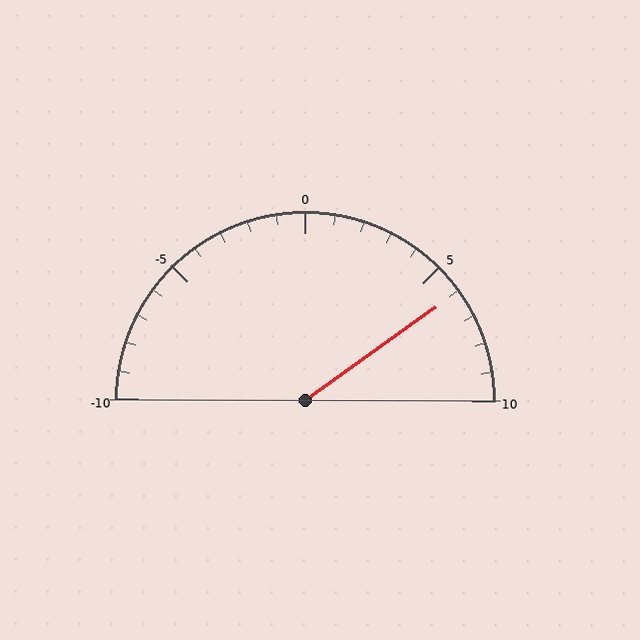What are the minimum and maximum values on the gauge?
The gauge ranges from -10 to 10.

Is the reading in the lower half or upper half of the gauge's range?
The reading is in the upper half of the range (-10 to 10).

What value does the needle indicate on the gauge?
The needle indicates approximately 6.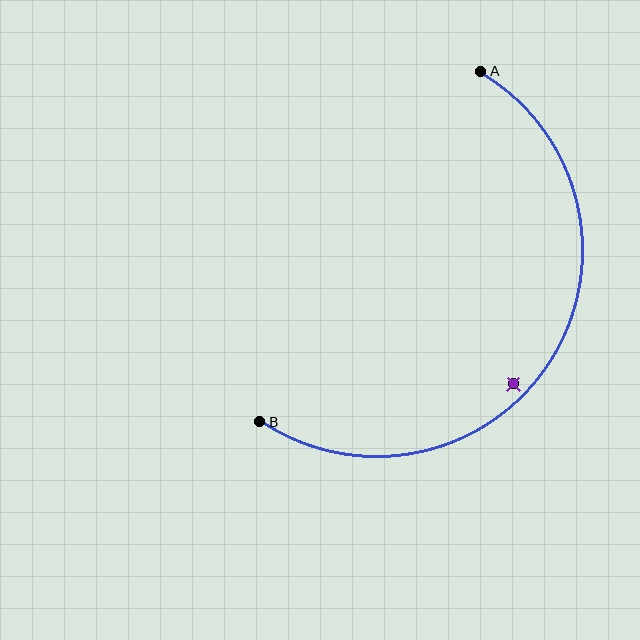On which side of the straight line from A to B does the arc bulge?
The arc bulges to the right of the straight line connecting A and B.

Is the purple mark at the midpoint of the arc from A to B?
No — the purple mark does not lie on the arc at all. It sits slightly inside the curve.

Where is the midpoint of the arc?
The arc midpoint is the point on the curve farthest from the straight line joining A and B. It sits to the right of that line.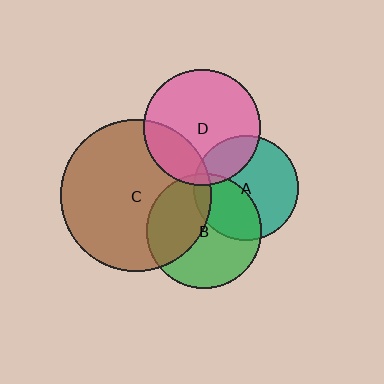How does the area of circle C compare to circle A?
Approximately 2.1 times.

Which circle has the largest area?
Circle C (brown).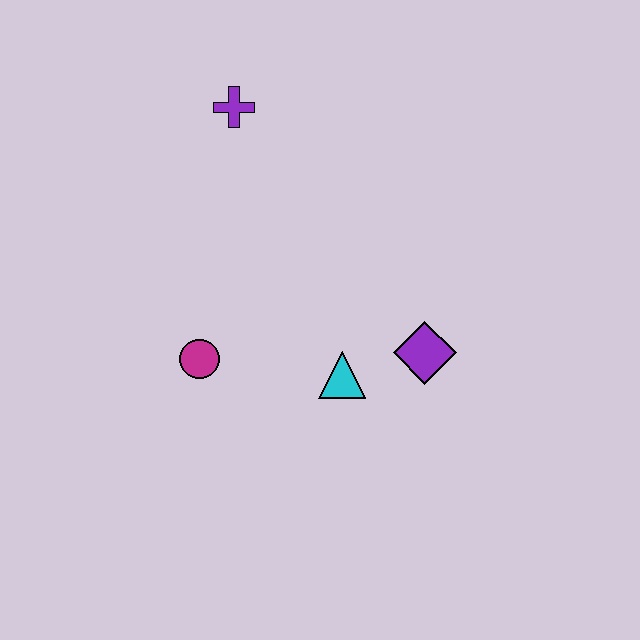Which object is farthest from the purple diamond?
The purple cross is farthest from the purple diamond.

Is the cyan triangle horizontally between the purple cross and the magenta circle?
No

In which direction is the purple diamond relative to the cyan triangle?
The purple diamond is to the right of the cyan triangle.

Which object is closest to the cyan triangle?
The purple diamond is closest to the cyan triangle.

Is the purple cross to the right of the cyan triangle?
No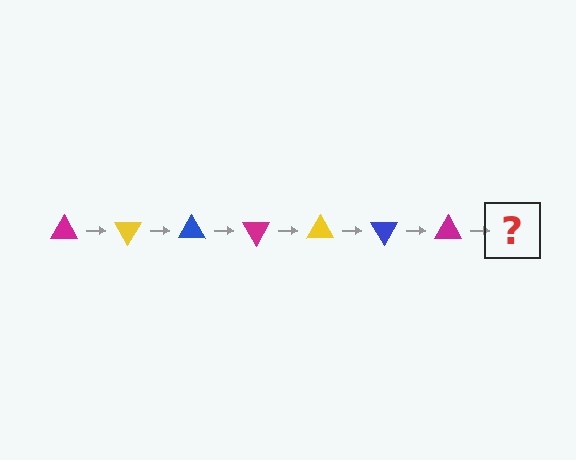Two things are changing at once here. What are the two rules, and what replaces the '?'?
The two rules are that it rotates 60 degrees each step and the color cycles through magenta, yellow, and blue. The '?' should be a yellow triangle, rotated 420 degrees from the start.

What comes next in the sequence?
The next element should be a yellow triangle, rotated 420 degrees from the start.